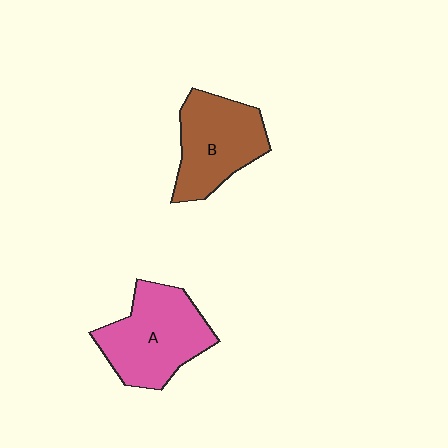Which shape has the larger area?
Shape A (pink).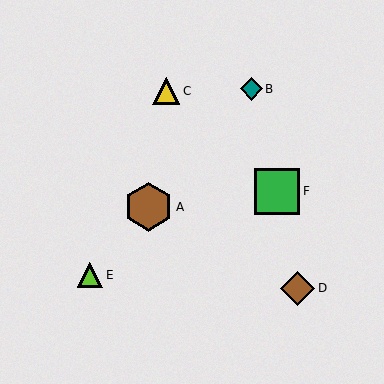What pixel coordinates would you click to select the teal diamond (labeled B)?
Click at (251, 89) to select the teal diamond B.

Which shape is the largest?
The brown hexagon (labeled A) is the largest.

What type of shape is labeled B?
Shape B is a teal diamond.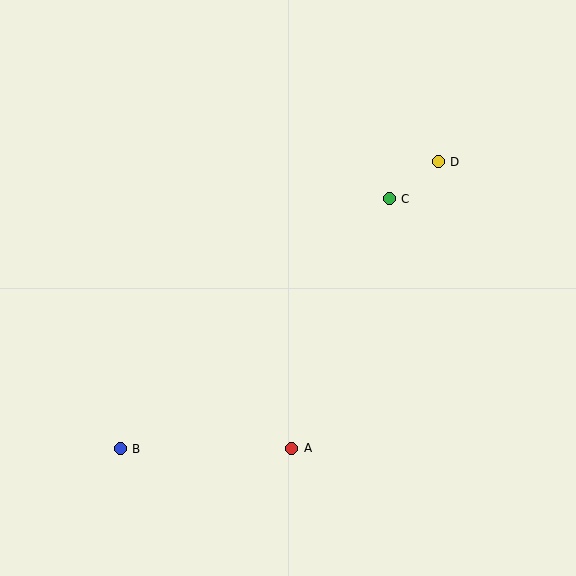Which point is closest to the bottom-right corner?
Point A is closest to the bottom-right corner.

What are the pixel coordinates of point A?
Point A is at (292, 448).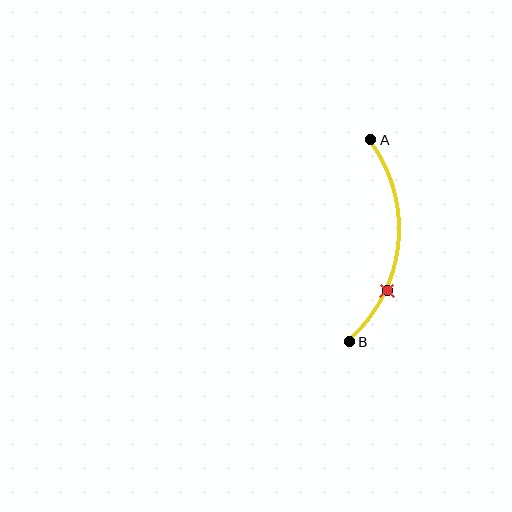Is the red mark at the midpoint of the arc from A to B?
No. The red mark lies on the arc but is closer to endpoint B. The arc midpoint would be at the point on the curve equidistant along the arc from both A and B.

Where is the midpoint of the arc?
The arc midpoint is the point on the curve farthest from the straight line joining A and B. It sits to the right of that line.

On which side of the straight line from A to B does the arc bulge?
The arc bulges to the right of the straight line connecting A and B.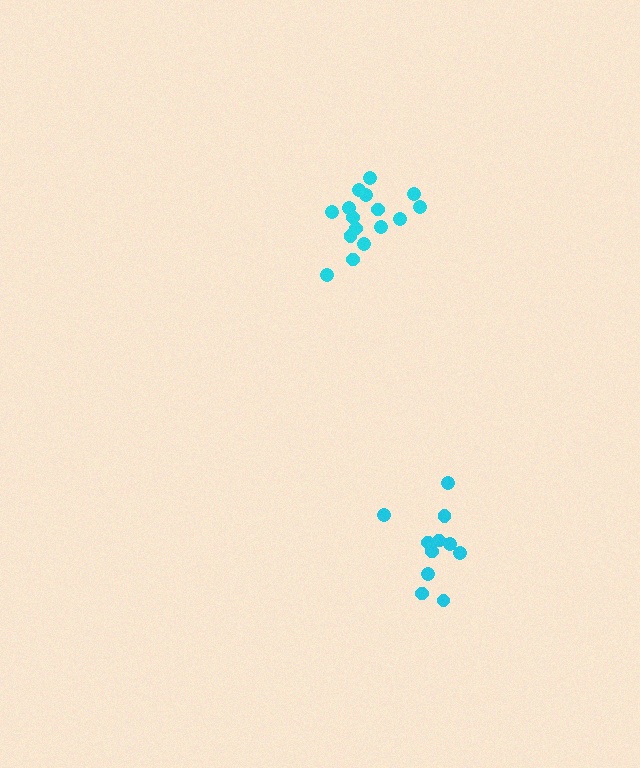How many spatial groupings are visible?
There are 2 spatial groupings.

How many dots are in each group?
Group 1: 16 dots, Group 2: 11 dots (27 total).